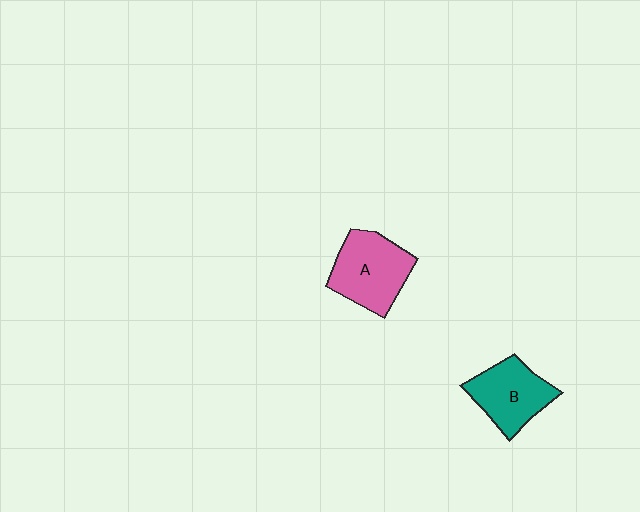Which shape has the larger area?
Shape A (pink).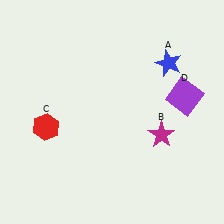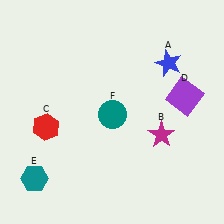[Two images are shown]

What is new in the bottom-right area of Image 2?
A teal circle (F) was added in the bottom-right area of Image 2.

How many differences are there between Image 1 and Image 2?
There are 2 differences between the two images.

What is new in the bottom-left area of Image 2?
A teal hexagon (E) was added in the bottom-left area of Image 2.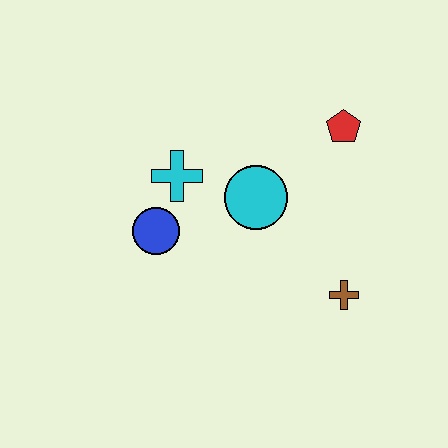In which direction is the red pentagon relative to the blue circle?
The red pentagon is to the right of the blue circle.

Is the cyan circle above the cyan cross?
No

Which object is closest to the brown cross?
The cyan circle is closest to the brown cross.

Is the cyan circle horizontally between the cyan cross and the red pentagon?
Yes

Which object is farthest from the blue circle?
The red pentagon is farthest from the blue circle.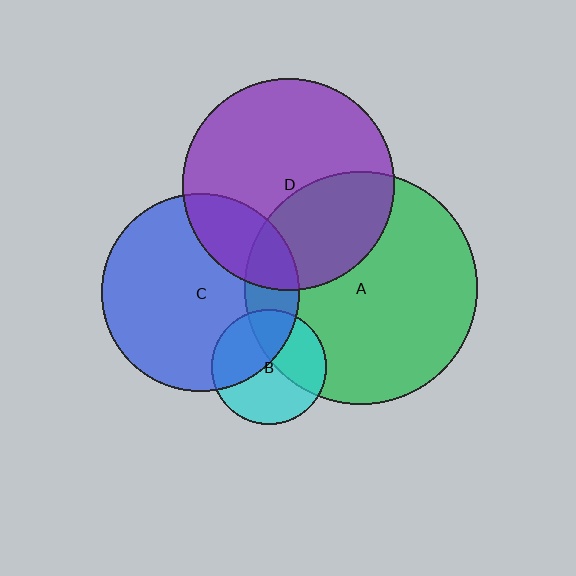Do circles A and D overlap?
Yes.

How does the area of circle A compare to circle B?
Approximately 4.1 times.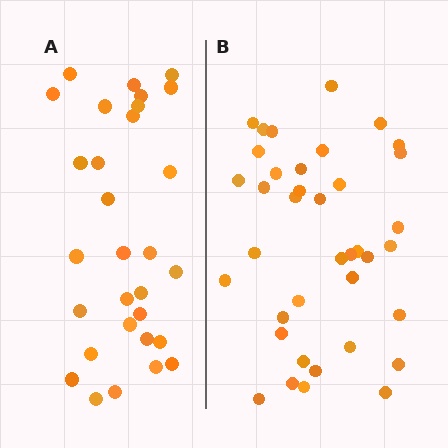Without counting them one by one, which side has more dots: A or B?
Region B (the right region) has more dots.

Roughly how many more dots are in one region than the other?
Region B has roughly 8 or so more dots than region A.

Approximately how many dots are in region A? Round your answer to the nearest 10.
About 30 dots.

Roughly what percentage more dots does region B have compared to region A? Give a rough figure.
About 25% more.